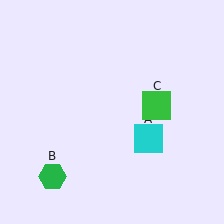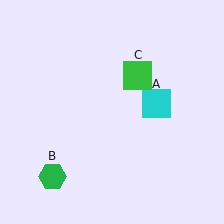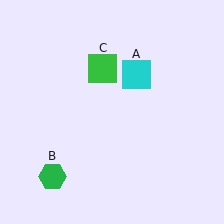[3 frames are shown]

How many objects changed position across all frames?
2 objects changed position: cyan square (object A), green square (object C).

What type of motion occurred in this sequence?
The cyan square (object A), green square (object C) rotated counterclockwise around the center of the scene.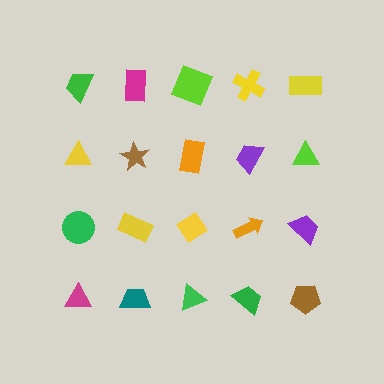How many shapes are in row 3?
5 shapes.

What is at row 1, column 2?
A magenta rectangle.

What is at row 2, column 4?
A purple trapezoid.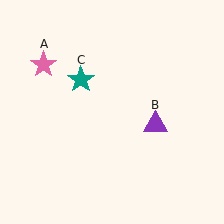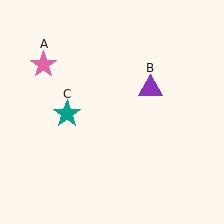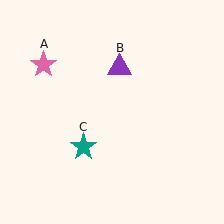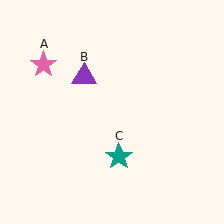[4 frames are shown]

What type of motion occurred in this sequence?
The purple triangle (object B), teal star (object C) rotated counterclockwise around the center of the scene.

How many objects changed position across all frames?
2 objects changed position: purple triangle (object B), teal star (object C).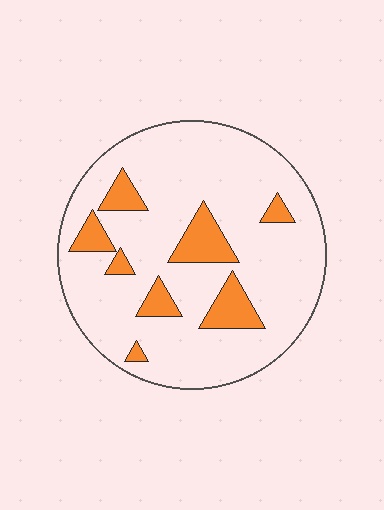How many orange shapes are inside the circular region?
8.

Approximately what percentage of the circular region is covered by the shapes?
Approximately 15%.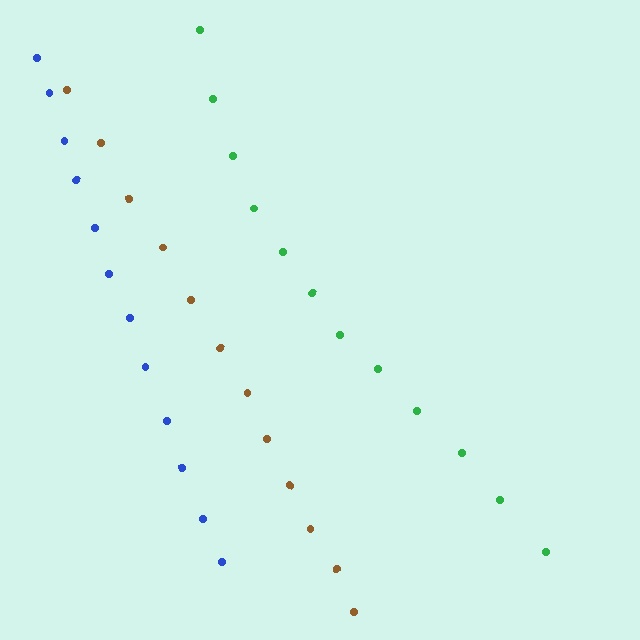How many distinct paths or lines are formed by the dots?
There are 3 distinct paths.